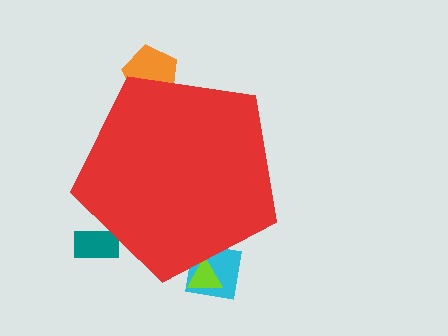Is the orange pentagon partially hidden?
Yes, the orange pentagon is partially hidden behind the red pentagon.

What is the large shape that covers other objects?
A red pentagon.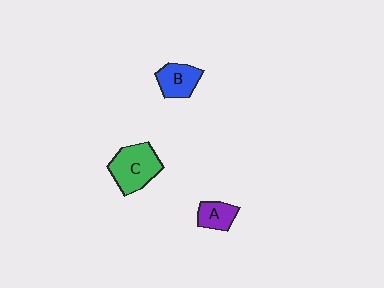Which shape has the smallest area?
Shape A (purple).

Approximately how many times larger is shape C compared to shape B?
Approximately 1.5 times.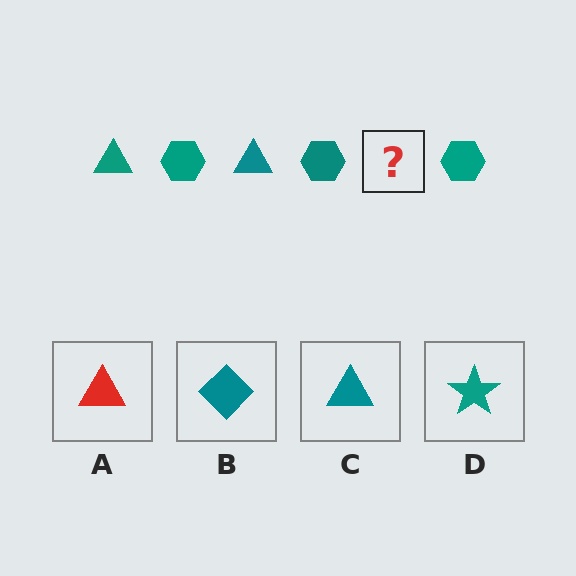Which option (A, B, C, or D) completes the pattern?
C.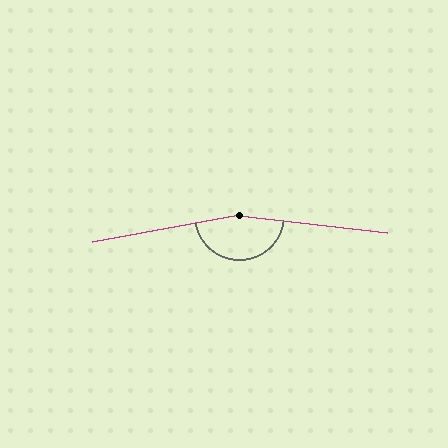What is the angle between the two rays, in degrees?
Approximately 163 degrees.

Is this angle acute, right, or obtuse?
It is obtuse.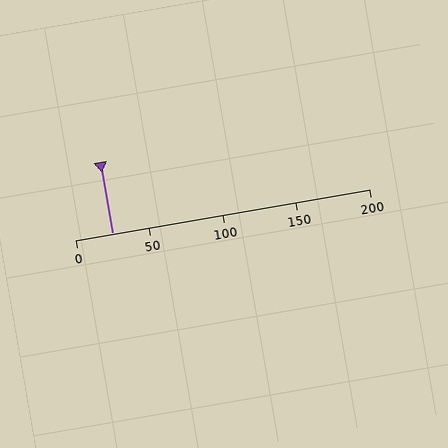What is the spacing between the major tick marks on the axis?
The major ticks are spaced 50 apart.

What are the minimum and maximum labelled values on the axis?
The axis runs from 0 to 200.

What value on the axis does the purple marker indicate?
The marker indicates approximately 25.